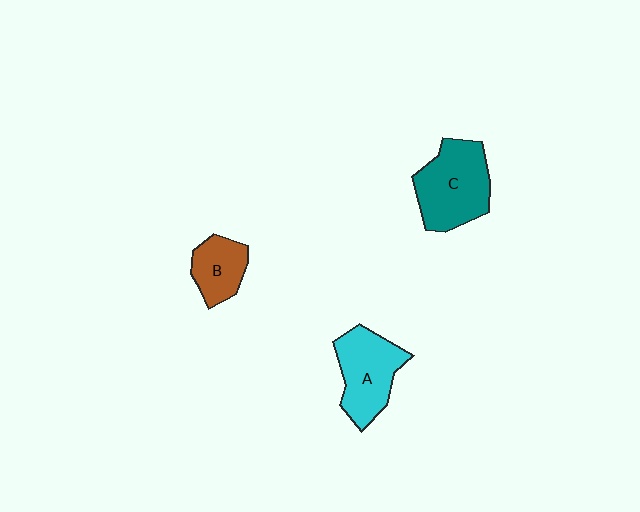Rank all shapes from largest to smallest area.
From largest to smallest: C (teal), A (cyan), B (brown).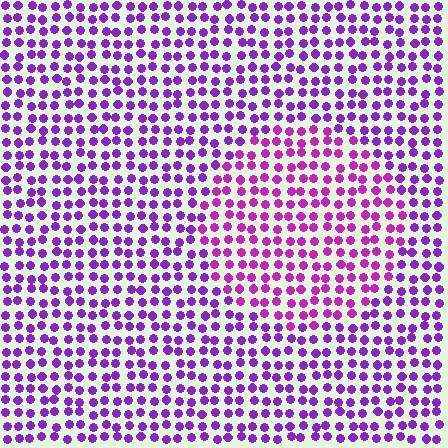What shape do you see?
I see a circle.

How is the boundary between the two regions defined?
The boundary is defined purely by a slight shift in hue (about 26 degrees). Spacing, size, and orientation are identical on both sides.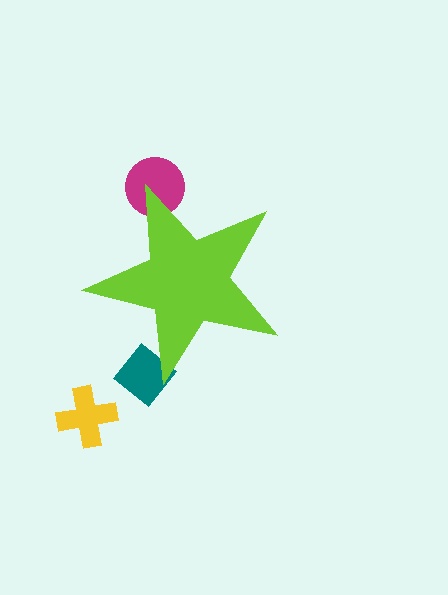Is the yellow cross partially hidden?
No, the yellow cross is fully visible.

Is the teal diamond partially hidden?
Yes, the teal diamond is partially hidden behind the lime star.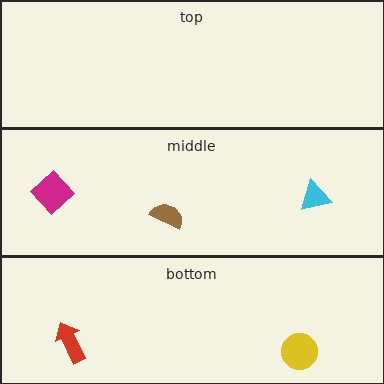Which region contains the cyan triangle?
The middle region.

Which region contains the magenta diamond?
The middle region.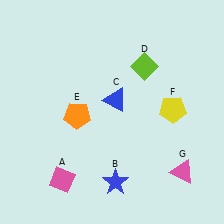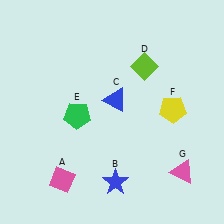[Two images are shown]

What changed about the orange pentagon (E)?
In Image 1, E is orange. In Image 2, it changed to green.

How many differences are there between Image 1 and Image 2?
There is 1 difference between the two images.